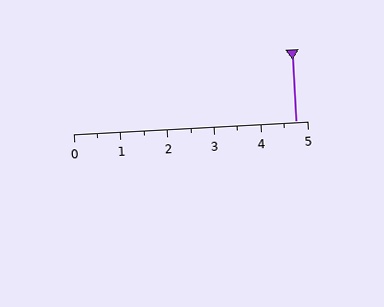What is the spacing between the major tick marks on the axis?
The major ticks are spaced 1 apart.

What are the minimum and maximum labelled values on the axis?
The axis runs from 0 to 5.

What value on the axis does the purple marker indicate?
The marker indicates approximately 4.8.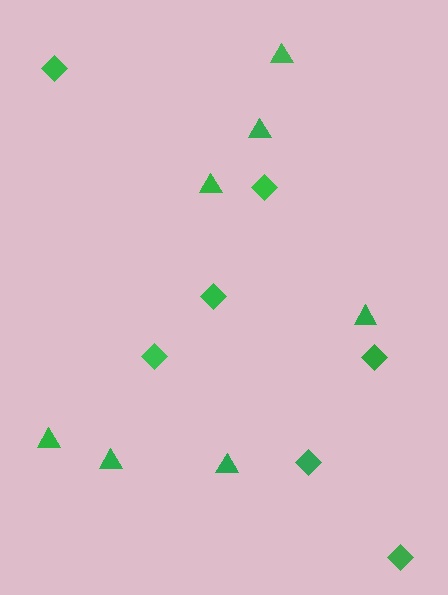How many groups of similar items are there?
There are 2 groups: one group of diamonds (7) and one group of triangles (7).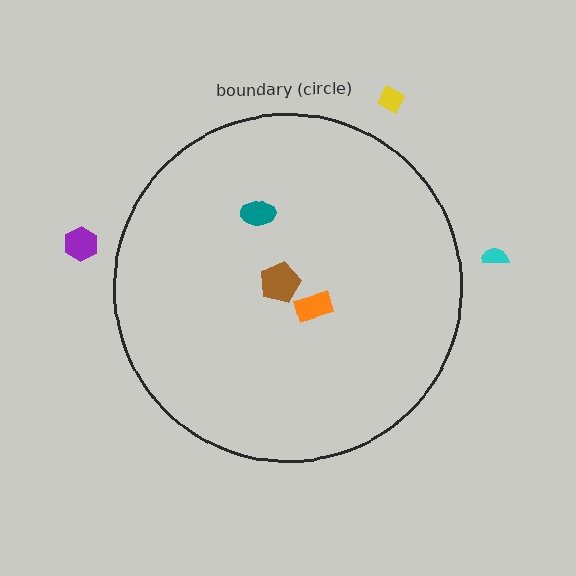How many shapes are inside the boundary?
3 inside, 3 outside.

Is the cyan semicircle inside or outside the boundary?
Outside.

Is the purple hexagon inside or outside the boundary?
Outside.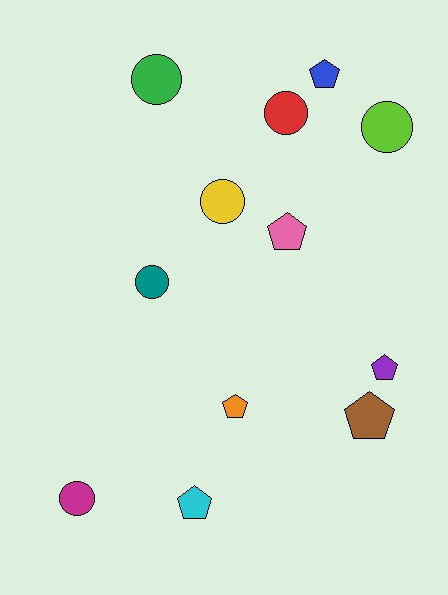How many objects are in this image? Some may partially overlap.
There are 12 objects.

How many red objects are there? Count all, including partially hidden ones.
There is 1 red object.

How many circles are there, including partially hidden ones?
There are 6 circles.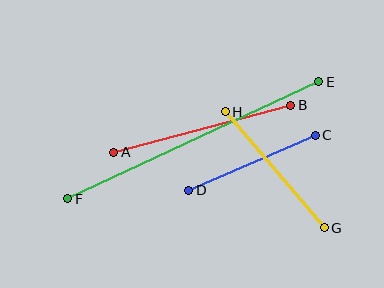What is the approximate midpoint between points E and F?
The midpoint is at approximately (193, 140) pixels.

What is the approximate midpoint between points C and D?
The midpoint is at approximately (252, 163) pixels.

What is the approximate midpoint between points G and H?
The midpoint is at approximately (275, 170) pixels.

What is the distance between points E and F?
The distance is approximately 277 pixels.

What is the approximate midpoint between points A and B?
The midpoint is at approximately (202, 129) pixels.